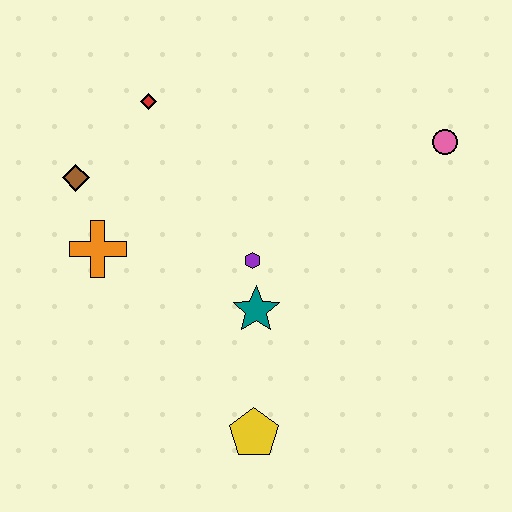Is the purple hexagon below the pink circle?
Yes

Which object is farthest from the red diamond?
The yellow pentagon is farthest from the red diamond.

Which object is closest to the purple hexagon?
The teal star is closest to the purple hexagon.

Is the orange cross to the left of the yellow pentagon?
Yes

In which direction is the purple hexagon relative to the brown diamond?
The purple hexagon is to the right of the brown diamond.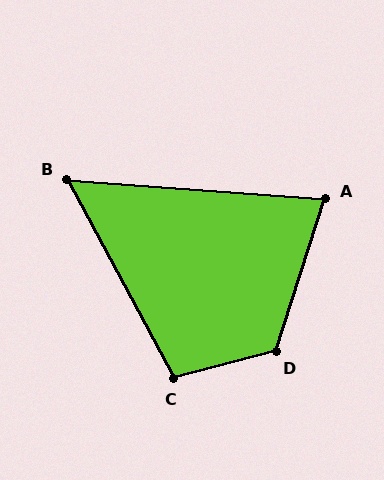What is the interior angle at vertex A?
Approximately 76 degrees (acute).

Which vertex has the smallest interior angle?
B, at approximately 57 degrees.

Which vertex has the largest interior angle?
D, at approximately 123 degrees.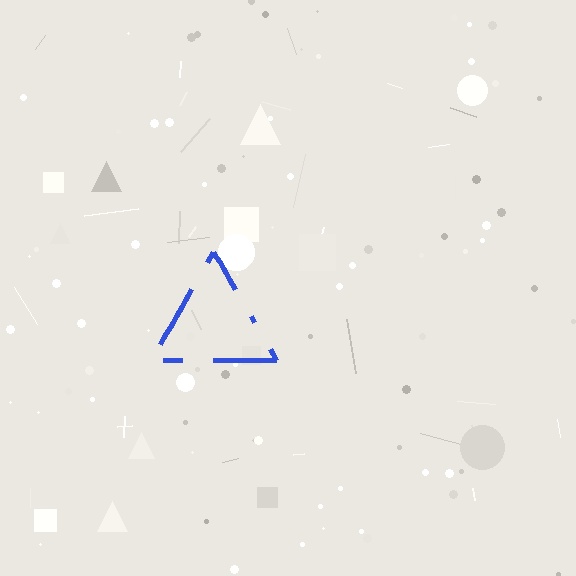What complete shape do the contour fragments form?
The contour fragments form a triangle.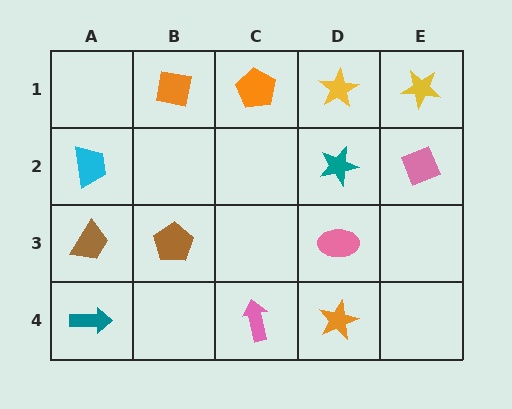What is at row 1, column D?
A yellow star.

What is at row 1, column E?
A yellow star.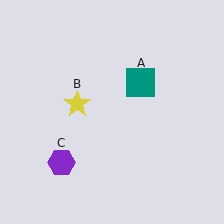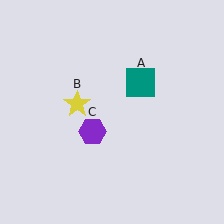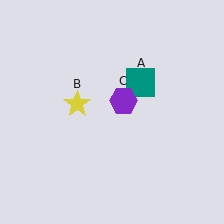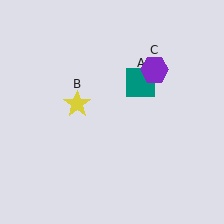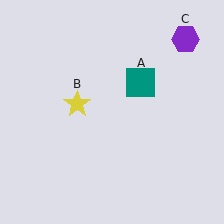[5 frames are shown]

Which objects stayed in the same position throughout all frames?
Teal square (object A) and yellow star (object B) remained stationary.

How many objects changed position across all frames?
1 object changed position: purple hexagon (object C).